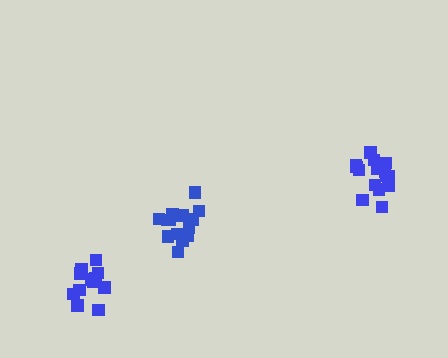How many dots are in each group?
Group 1: 12 dots, Group 2: 16 dots, Group 3: 14 dots (42 total).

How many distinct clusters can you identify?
There are 3 distinct clusters.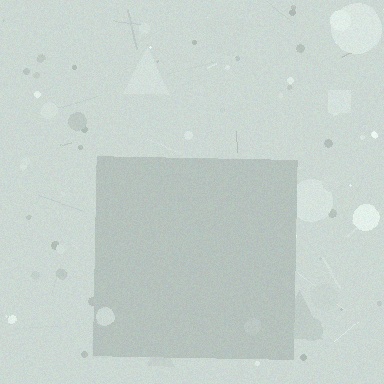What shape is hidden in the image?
A square is hidden in the image.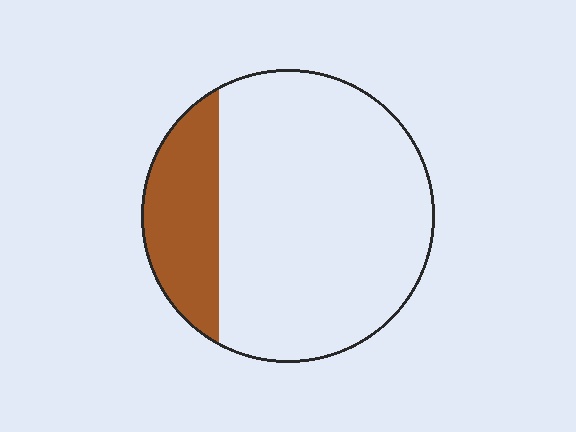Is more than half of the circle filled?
No.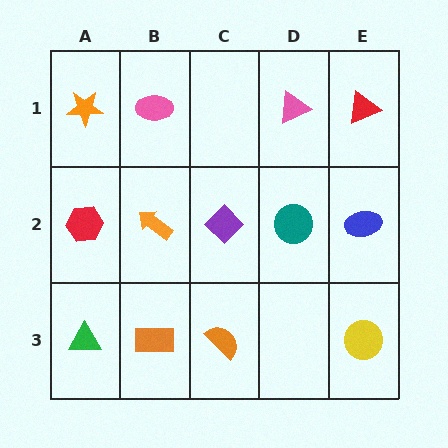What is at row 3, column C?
An orange semicircle.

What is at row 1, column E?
A red triangle.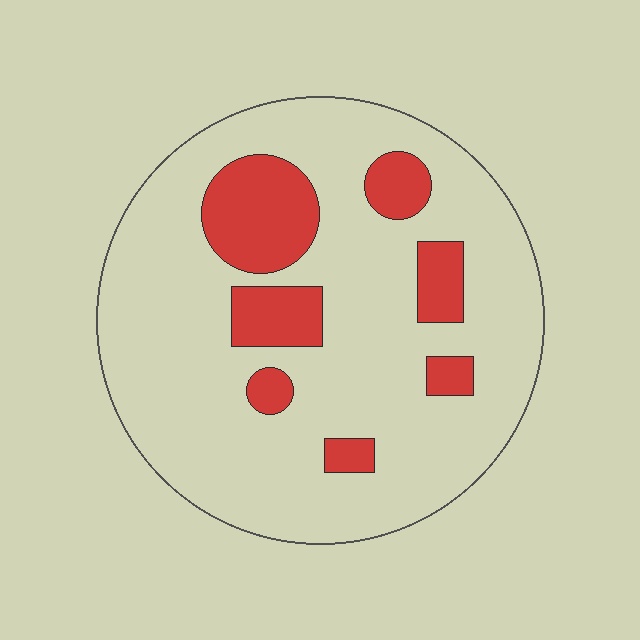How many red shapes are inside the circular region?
7.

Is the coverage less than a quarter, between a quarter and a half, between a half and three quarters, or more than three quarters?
Less than a quarter.